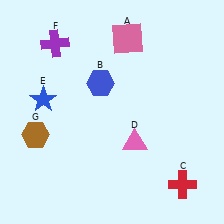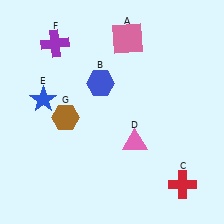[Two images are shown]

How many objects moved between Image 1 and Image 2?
1 object moved between the two images.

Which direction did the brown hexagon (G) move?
The brown hexagon (G) moved right.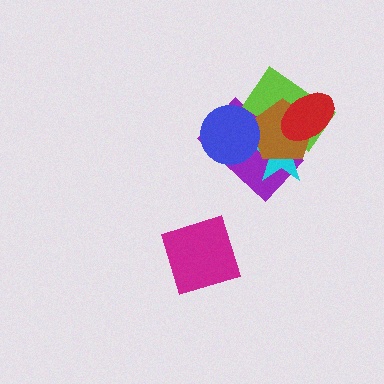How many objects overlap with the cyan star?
5 objects overlap with the cyan star.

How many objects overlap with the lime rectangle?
4 objects overlap with the lime rectangle.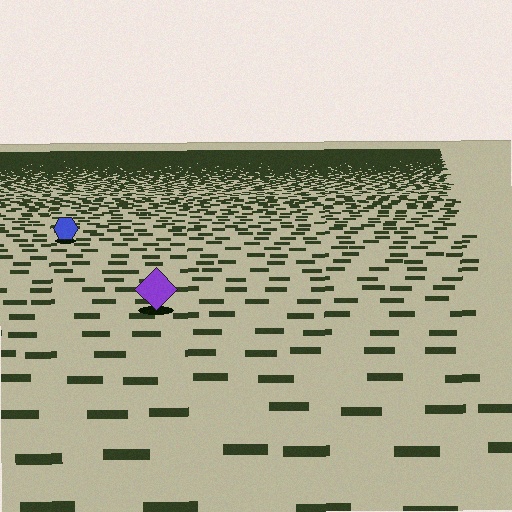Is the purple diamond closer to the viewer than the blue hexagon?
Yes. The purple diamond is closer — you can tell from the texture gradient: the ground texture is coarser near it.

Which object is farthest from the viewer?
The blue hexagon is farthest from the viewer. It appears smaller and the ground texture around it is denser.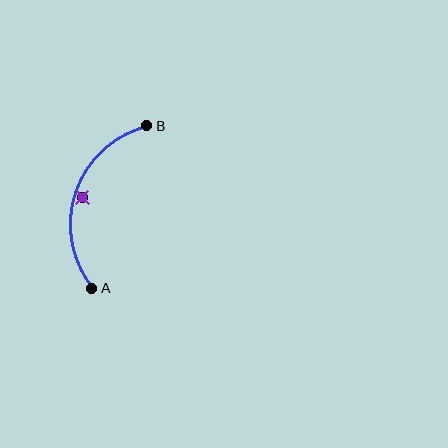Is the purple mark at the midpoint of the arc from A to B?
No — the purple mark does not lie on the arc at all. It sits slightly inside the curve.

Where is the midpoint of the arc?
The arc midpoint is the point on the curve farthest from the straight line joining A and B. It sits to the left of that line.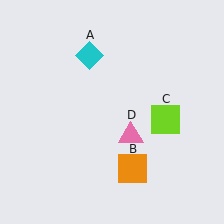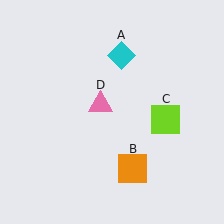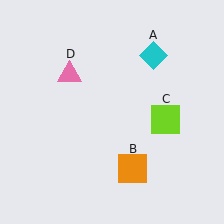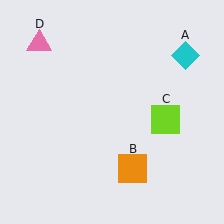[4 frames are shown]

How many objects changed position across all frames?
2 objects changed position: cyan diamond (object A), pink triangle (object D).